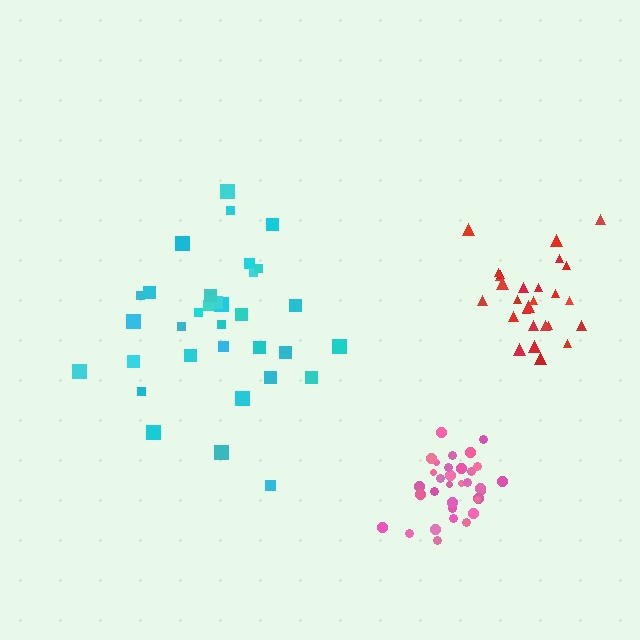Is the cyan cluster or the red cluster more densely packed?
Red.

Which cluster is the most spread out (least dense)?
Cyan.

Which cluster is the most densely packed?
Pink.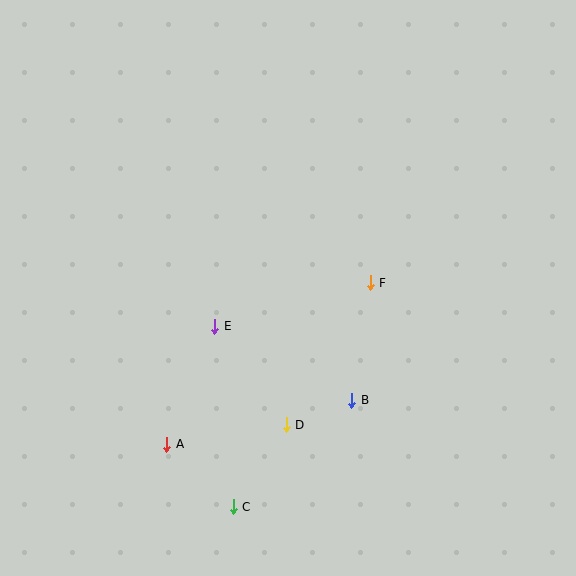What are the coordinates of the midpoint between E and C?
The midpoint between E and C is at (224, 416).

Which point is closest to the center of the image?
Point F at (370, 283) is closest to the center.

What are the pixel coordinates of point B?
Point B is at (352, 400).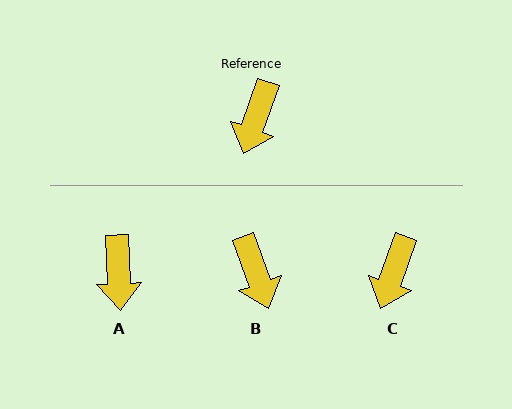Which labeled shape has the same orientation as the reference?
C.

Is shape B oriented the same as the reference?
No, it is off by about 39 degrees.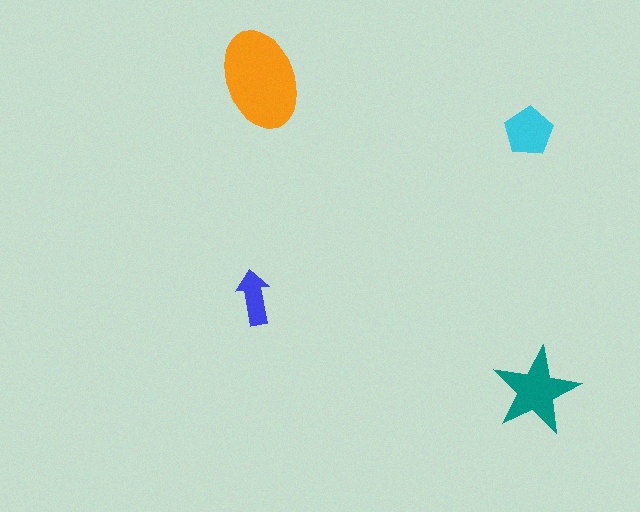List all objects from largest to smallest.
The orange ellipse, the teal star, the cyan pentagon, the blue arrow.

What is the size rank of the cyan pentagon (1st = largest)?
3rd.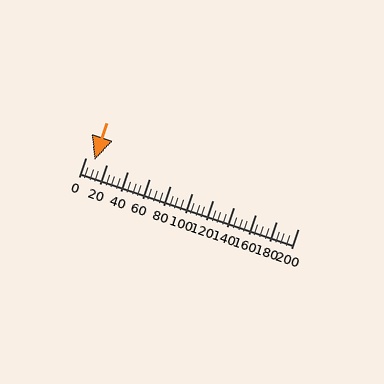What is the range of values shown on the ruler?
The ruler shows values from 0 to 200.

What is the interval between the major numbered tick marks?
The major tick marks are spaced 20 units apart.